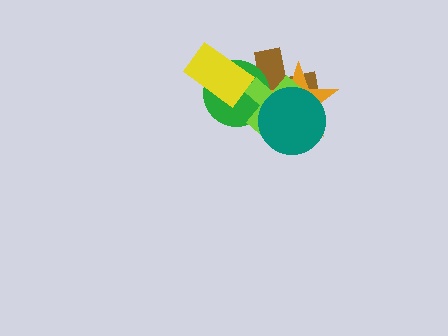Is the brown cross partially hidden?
Yes, it is partially covered by another shape.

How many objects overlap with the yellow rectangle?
2 objects overlap with the yellow rectangle.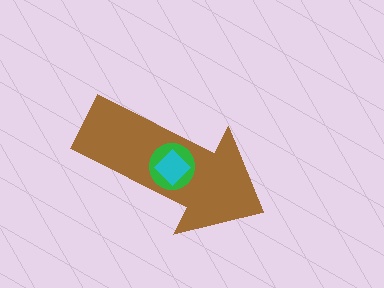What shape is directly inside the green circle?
The cyan diamond.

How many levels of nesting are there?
3.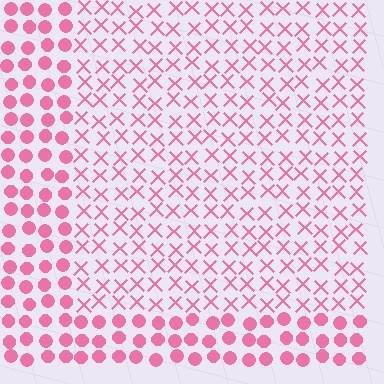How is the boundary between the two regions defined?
The boundary is defined by a change in element shape: X marks inside vs. circles outside. All elements share the same color and spacing.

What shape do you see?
I see a rectangle.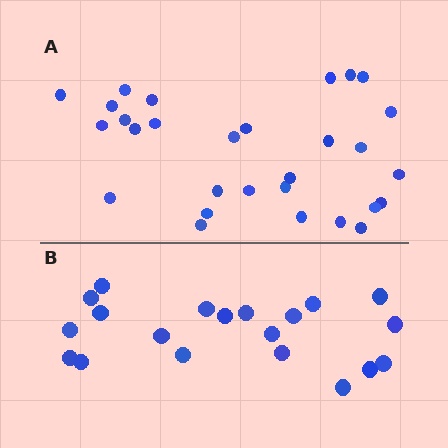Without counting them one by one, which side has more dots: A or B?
Region A (the top region) has more dots.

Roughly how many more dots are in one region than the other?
Region A has roughly 8 or so more dots than region B.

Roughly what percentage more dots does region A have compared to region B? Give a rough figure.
About 45% more.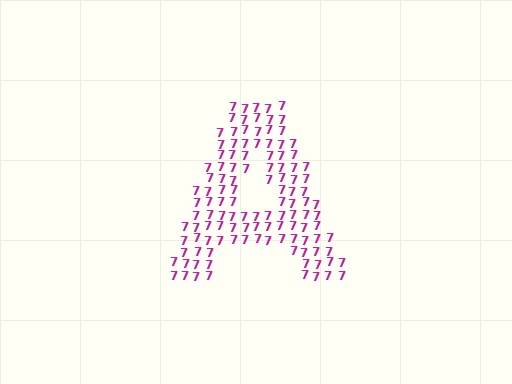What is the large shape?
The large shape is the letter A.